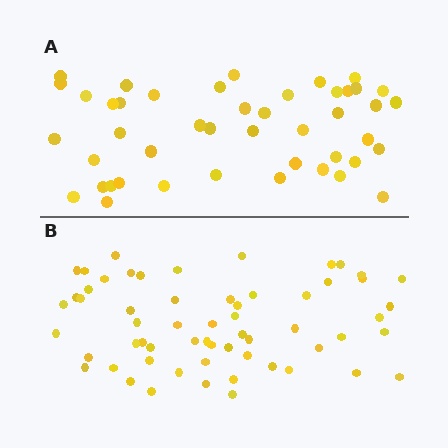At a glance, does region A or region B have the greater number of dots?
Region B (the bottom region) has more dots.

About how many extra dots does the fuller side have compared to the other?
Region B has approximately 15 more dots than region A.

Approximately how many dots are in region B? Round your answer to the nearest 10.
About 60 dots.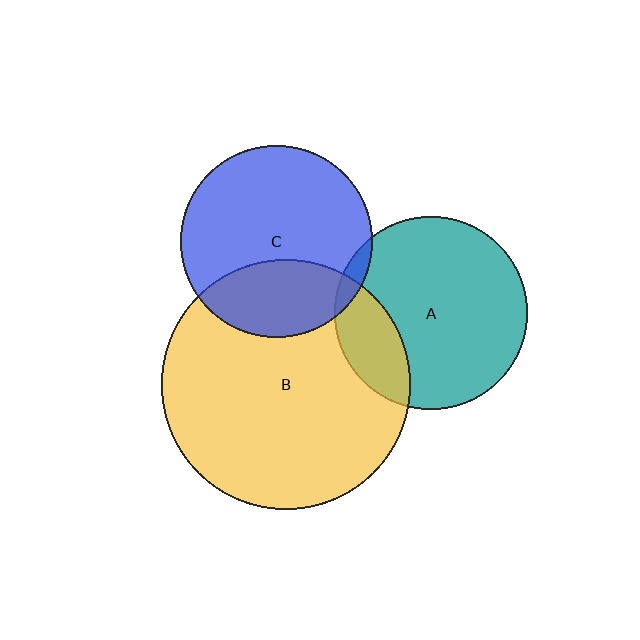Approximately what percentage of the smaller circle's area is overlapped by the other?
Approximately 20%.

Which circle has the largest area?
Circle B (yellow).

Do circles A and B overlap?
Yes.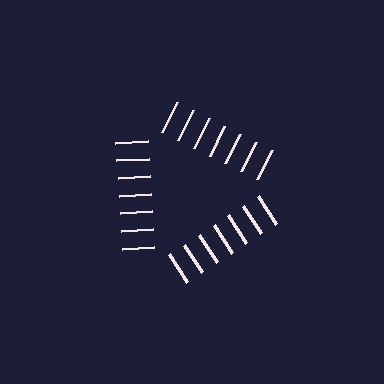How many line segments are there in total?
21 — 7 along each of the 3 edges.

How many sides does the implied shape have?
3 sides — the line-ends trace a triangle.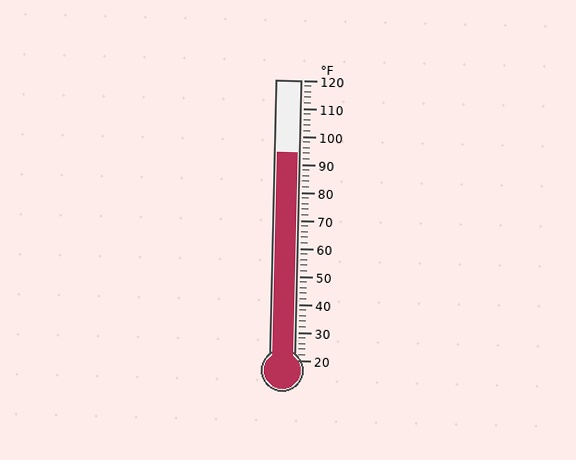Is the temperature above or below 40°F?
The temperature is above 40°F.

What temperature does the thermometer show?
The thermometer shows approximately 94°F.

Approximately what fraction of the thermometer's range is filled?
The thermometer is filled to approximately 75% of its range.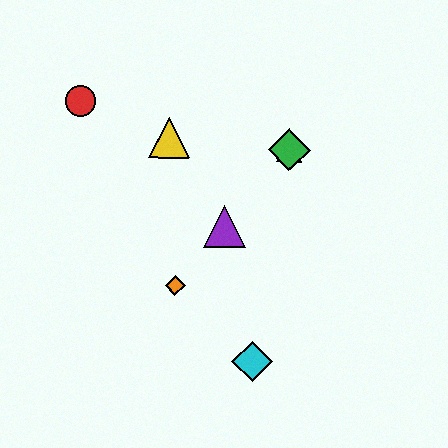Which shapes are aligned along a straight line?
The blue triangle, the green diamond, the purple triangle, the orange diamond are aligned along a straight line.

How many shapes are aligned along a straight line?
4 shapes (the blue triangle, the green diamond, the purple triangle, the orange diamond) are aligned along a straight line.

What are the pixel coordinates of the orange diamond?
The orange diamond is at (175, 285).